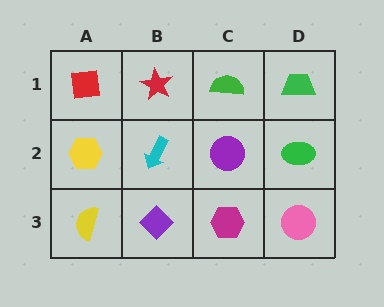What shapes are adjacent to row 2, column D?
A green trapezoid (row 1, column D), a pink circle (row 3, column D), a purple circle (row 2, column C).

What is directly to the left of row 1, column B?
A red square.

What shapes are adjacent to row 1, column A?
A yellow hexagon (row 2, column A), a red star (row 1, column B).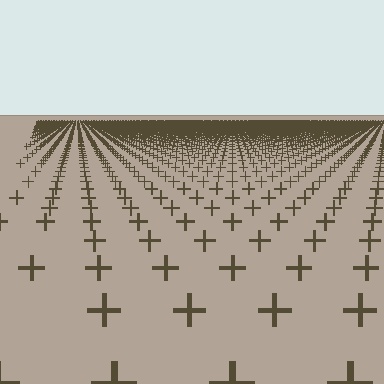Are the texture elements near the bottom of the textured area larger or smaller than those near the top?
Larger. Near the bottom, elements are closer to the viewer and appear at a bigger on-screen size.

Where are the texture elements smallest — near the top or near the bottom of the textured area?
Near the top.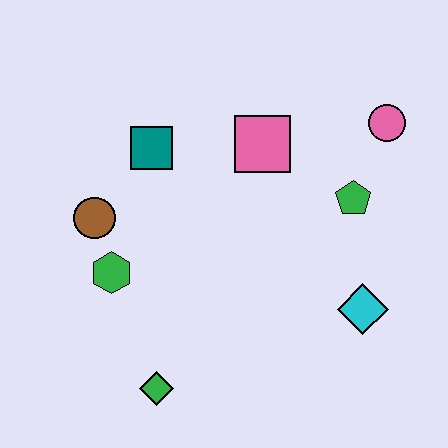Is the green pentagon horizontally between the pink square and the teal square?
No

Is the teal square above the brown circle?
Yes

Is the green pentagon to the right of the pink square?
Yes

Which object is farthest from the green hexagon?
The pink circle is farthest from the green hexagon.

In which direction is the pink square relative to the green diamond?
The pink square is above the green diamond.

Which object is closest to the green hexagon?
The brown circle is closest to the green hexagon.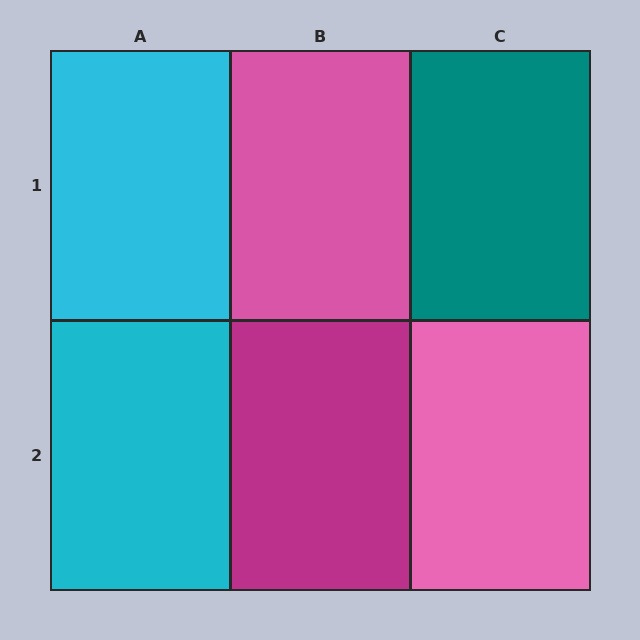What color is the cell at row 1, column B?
Pink.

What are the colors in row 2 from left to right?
Cyan, magenta, pink.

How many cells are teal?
1 cell is teal.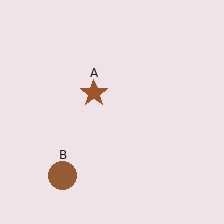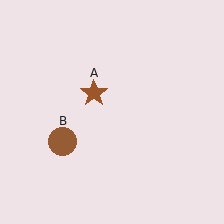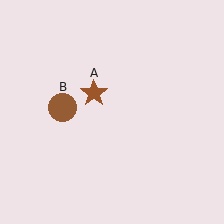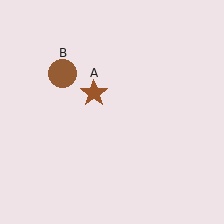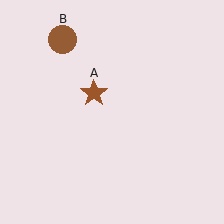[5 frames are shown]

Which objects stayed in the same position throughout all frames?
Brown star (object A) remained stationary.